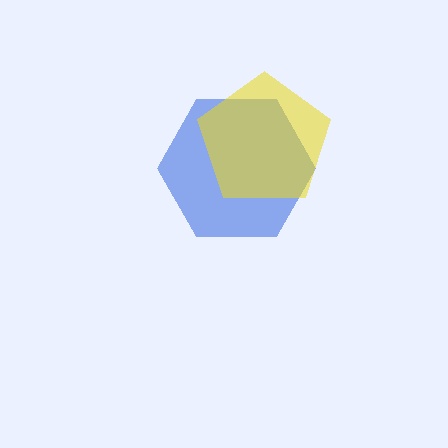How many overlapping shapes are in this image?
There are 2 overlapping shapes in the image.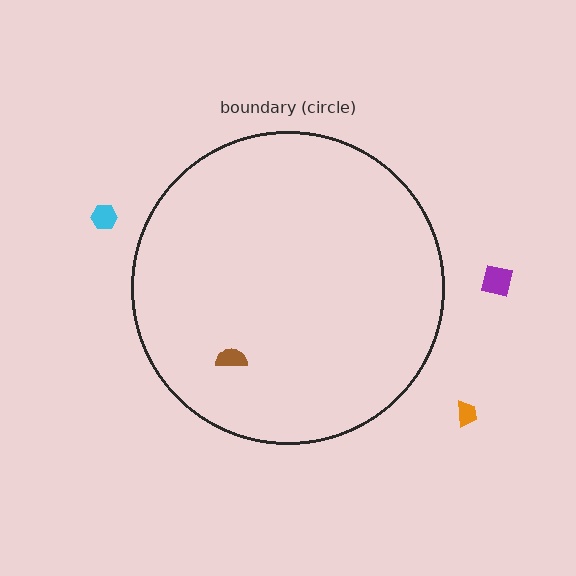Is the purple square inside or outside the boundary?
Outside.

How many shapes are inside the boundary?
1 inside, 3 outside.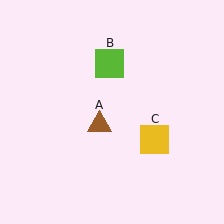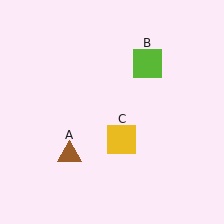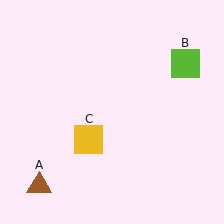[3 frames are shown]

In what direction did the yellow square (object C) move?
The yellow square (object C) moved left.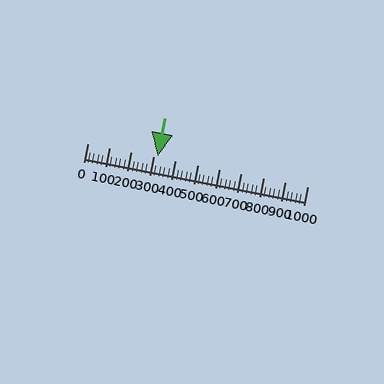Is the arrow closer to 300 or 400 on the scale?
The arrow is closer to 300.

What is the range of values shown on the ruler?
The ruler shows values from 0 to 1000.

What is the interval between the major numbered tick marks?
The major tick marks are spaced 100 units apart.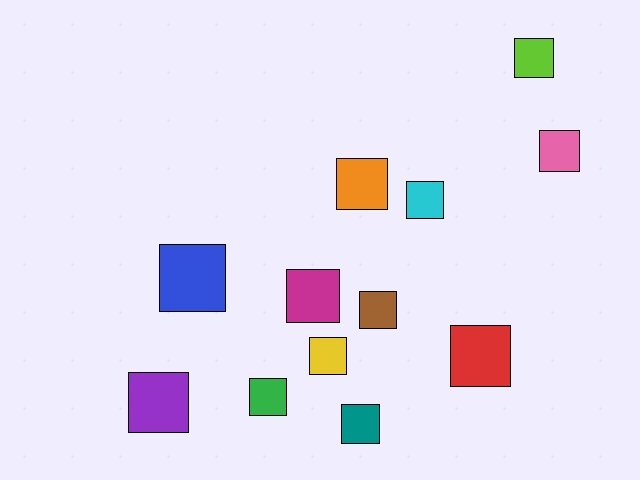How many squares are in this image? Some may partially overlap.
There are 12 squares.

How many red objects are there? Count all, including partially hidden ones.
There is 1 red object.